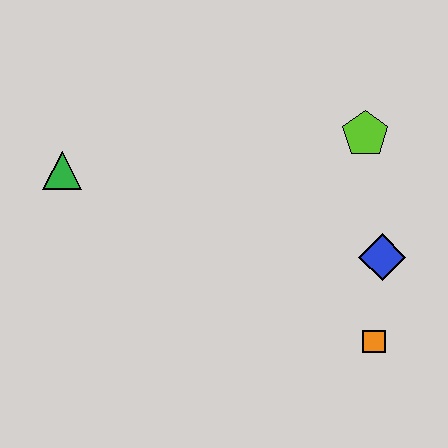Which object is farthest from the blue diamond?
The green triangle is farthest from the blue diamond.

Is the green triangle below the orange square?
No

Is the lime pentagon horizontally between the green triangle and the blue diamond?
Yes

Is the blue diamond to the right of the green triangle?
Yes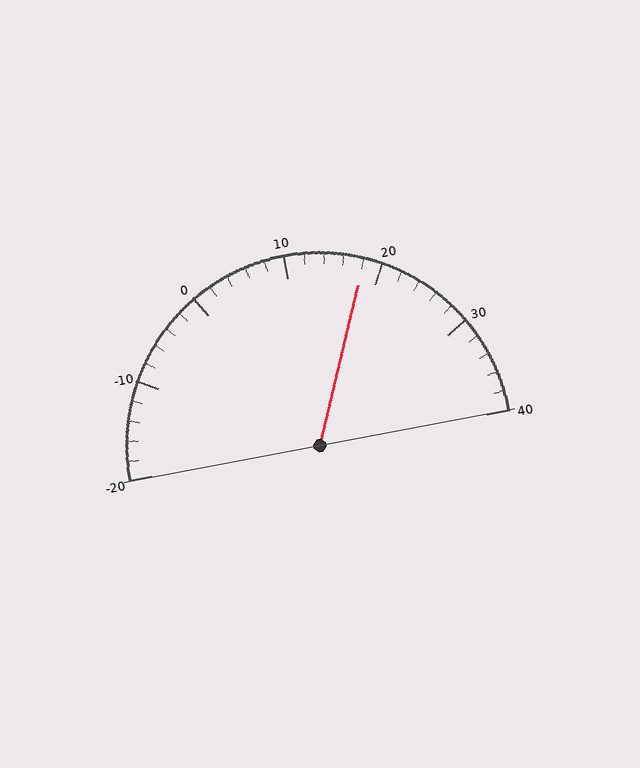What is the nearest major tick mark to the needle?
The nearest major tick mark is 20.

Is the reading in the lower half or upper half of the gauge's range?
The reading is in the upper half of the range (-20 to 40).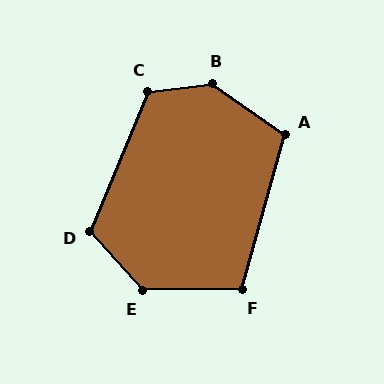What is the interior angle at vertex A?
Approximately 109 degrees (obtuse).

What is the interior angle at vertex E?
Approximately 132 degrees (obtuse).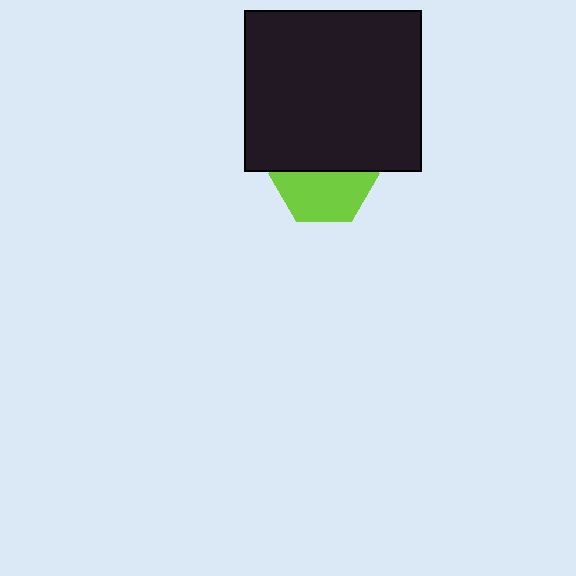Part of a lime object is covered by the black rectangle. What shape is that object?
It is a hexagon.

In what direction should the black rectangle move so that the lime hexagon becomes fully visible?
The black rectangle should move up. That is the shortest direction to clear the overlap and leave the lime hexagon fully visible.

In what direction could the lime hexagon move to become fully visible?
The lime hexagon could move down. That would shift it out from behind the black rectangle entirely.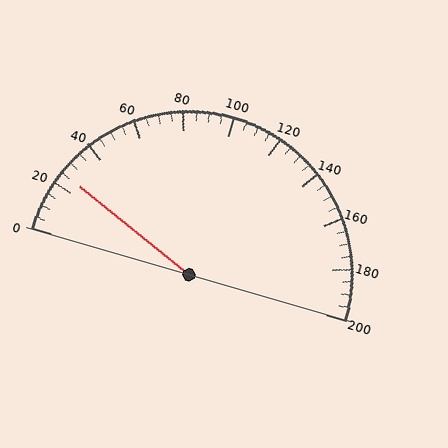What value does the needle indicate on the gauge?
The needle indicates approximately 25.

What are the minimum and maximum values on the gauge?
The gauge ranges from 0 to 200.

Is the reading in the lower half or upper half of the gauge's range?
The reading is in the lower half of the range (0 to 200).